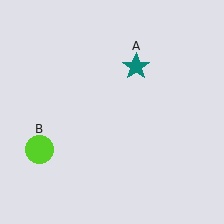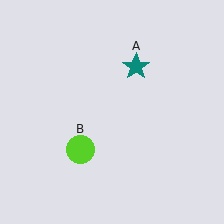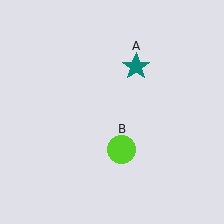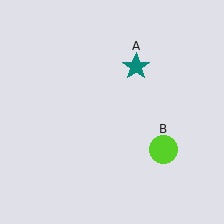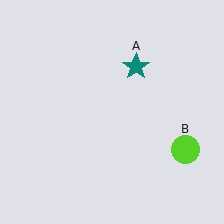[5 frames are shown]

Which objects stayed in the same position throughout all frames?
Teal star (object A) remained stationary.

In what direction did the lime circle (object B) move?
The lime circle (object B) moved right.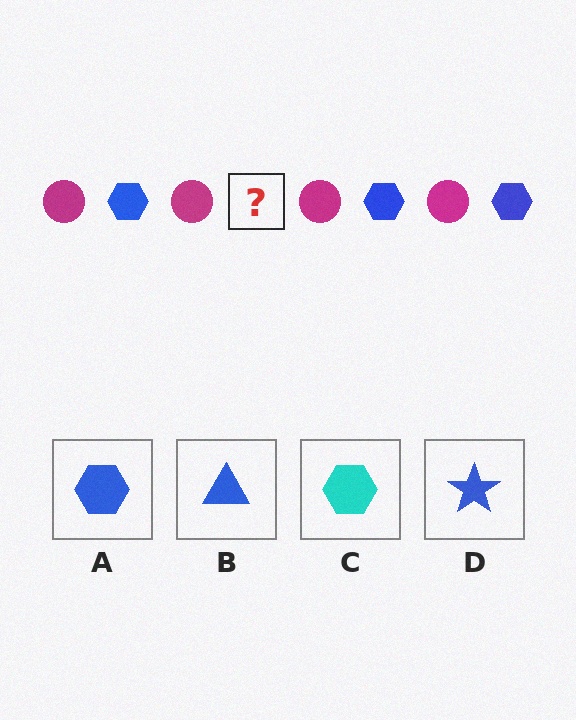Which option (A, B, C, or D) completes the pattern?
A.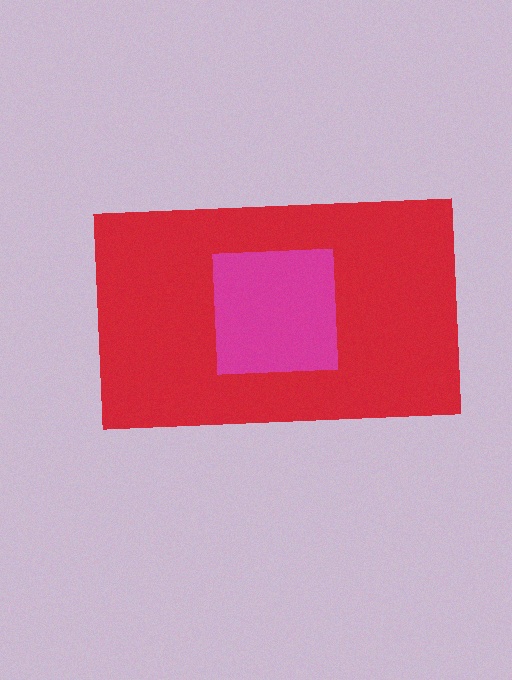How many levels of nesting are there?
2.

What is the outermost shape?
The red rectangle.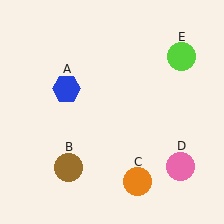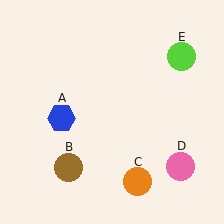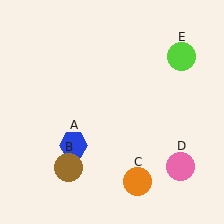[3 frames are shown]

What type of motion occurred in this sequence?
The blue hexagon (object A) rotated counterclockwise around the center of the scene.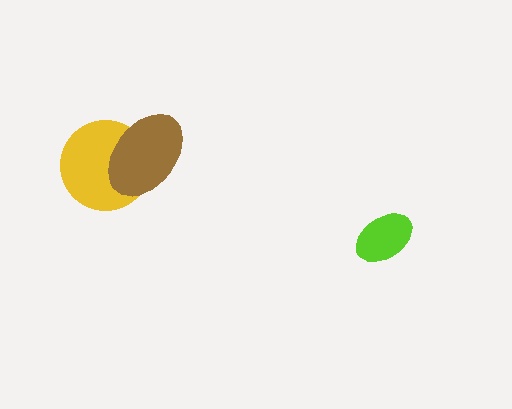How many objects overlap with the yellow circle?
1 object overlaps with the yellow circle.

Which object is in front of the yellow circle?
The brown ellipse is in front of the yellow circle.